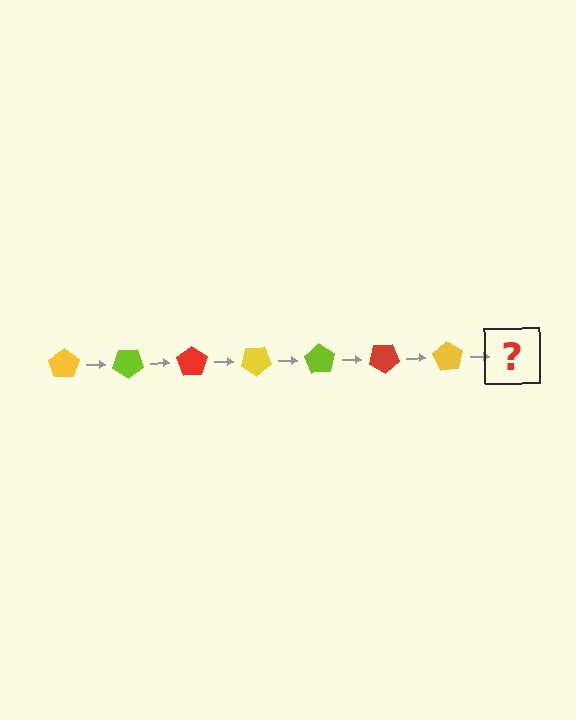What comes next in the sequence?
The next element should be a lime pentagon, rotated 245 degrees from the start.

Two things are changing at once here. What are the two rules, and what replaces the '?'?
The two rules are that it rotates 35 degrees each step and the color cycles through yellow, lime, and red. The '?' should be a lime pentagon, rotated 245 degrees from the start.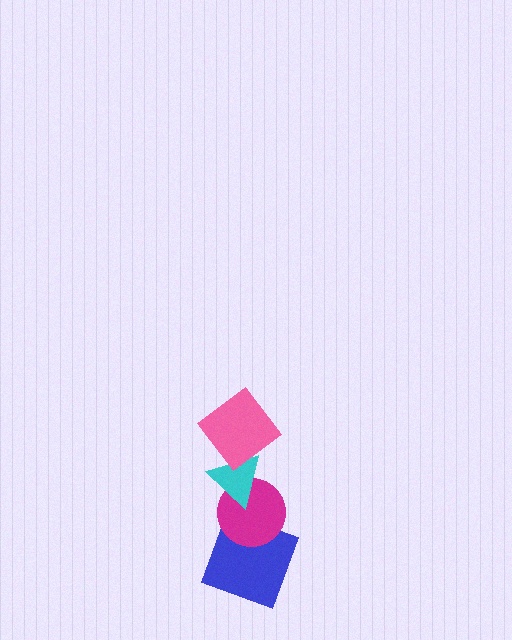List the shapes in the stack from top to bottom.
From top to bottom: the pink diamond, the cyan triangle, the magenta circle, the blue square.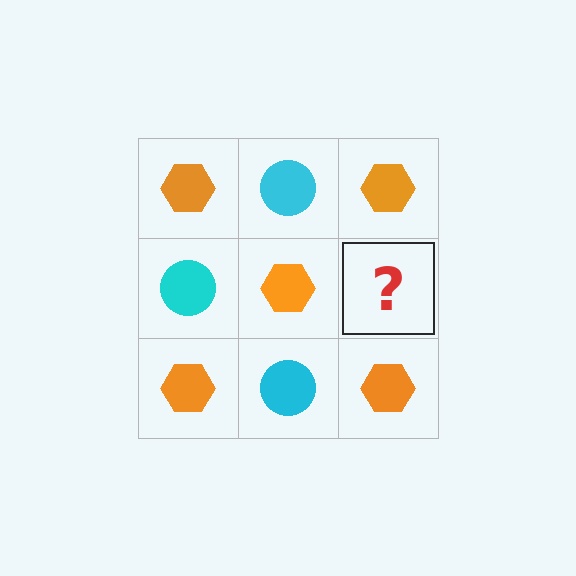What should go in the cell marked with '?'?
The missing cell should contain a cyan circle.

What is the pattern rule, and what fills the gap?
The rule is that it alternates orange hexagon and cyan circle in a checkerboard pattern. The gap should be filled with a cyan circle.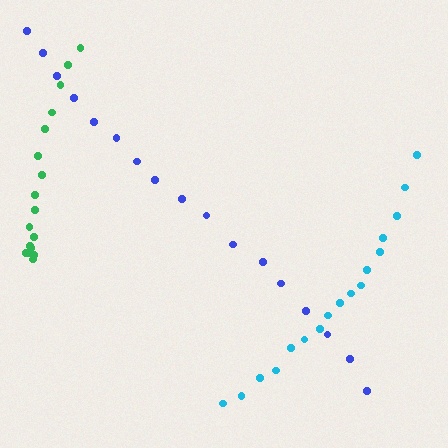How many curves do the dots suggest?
There are 3 distinct paths.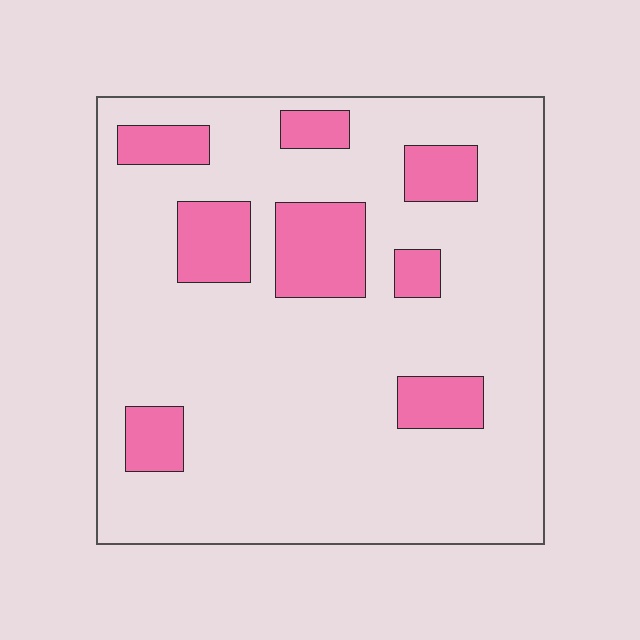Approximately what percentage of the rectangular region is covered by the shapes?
Approximately 20%.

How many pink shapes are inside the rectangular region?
8.